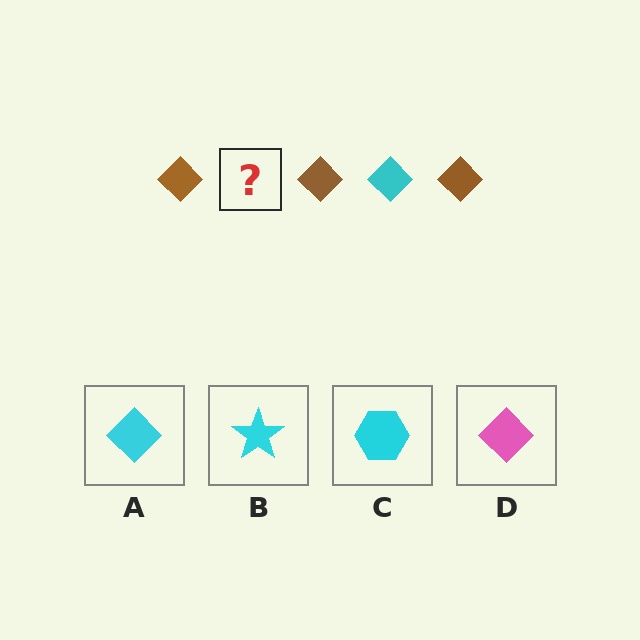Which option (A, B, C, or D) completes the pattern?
A.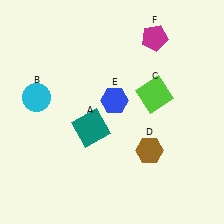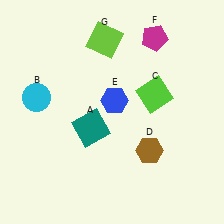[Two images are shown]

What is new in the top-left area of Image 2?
A lime square (G) was added in the top-left area of Image 2.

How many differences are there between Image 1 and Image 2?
There is 1 difference between the two images.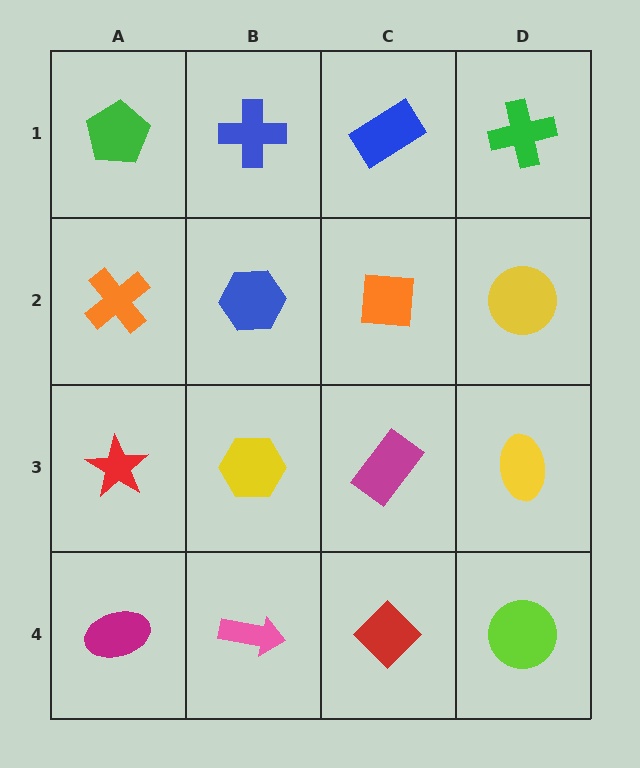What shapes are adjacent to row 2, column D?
A green cross (row 1, column D), a yellow ellipse (row 3, column D), an orange square (row 2, column C).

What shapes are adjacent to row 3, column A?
An orange cross (row 2, column A), a magenta ellipse (row 4, column A), a yellow hexagon (row 3, column B).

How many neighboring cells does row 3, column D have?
3.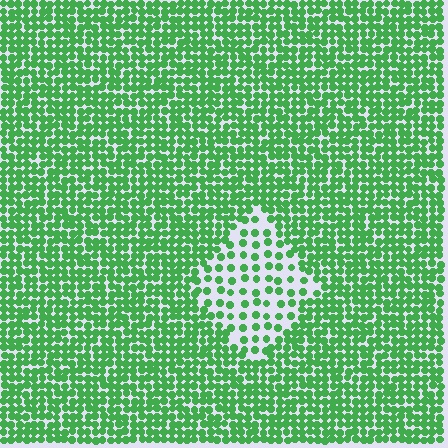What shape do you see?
I see a diamond.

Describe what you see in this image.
The image contains small green elements arranged at two different densities. A diamond-shaped region is visible where the elements are less densely packed than the surrounding area.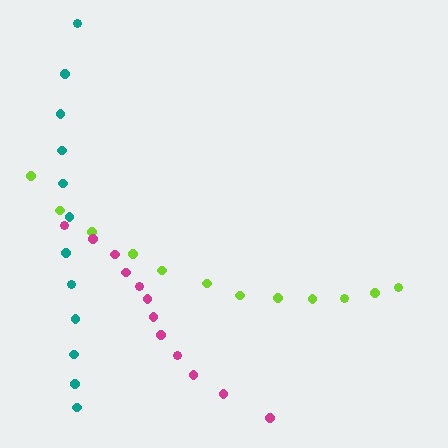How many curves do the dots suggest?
There are 3 distinct paths.